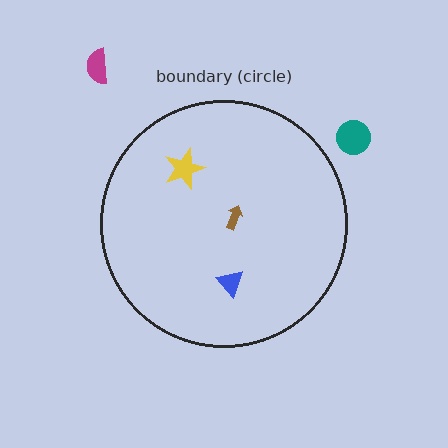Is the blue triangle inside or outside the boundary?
Inside.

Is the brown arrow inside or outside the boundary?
Inside.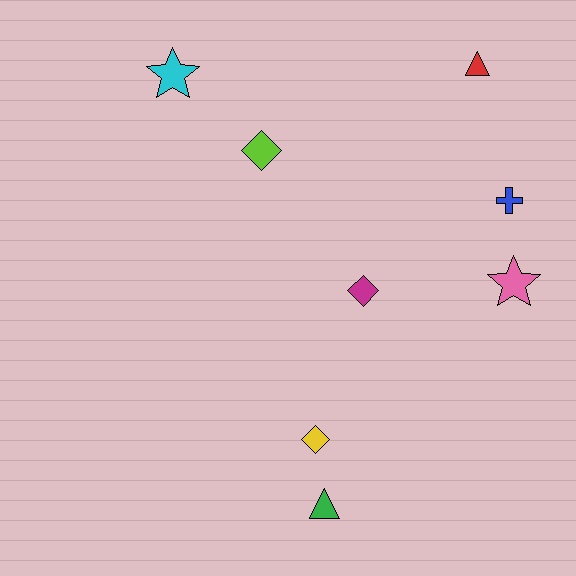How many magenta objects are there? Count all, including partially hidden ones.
There is 1 magenta object.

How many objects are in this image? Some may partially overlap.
There are 8 objects.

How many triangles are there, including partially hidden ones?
There are 2 triangles.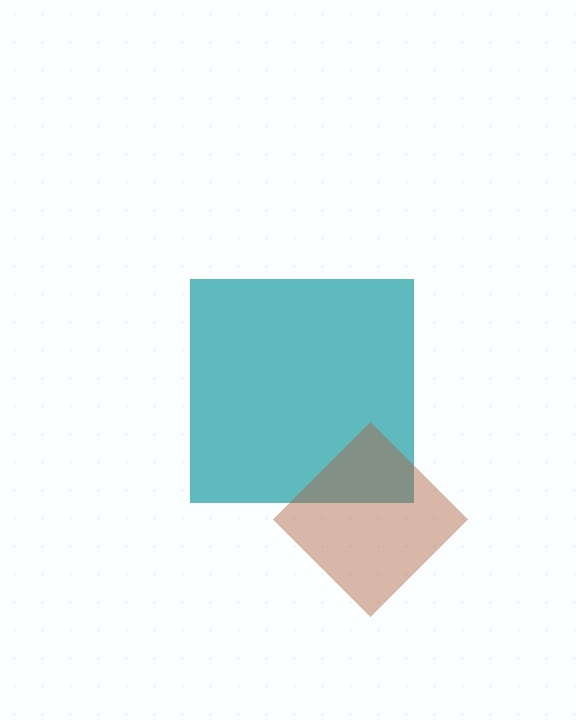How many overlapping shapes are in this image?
There are 2 overlapping shapes in the image.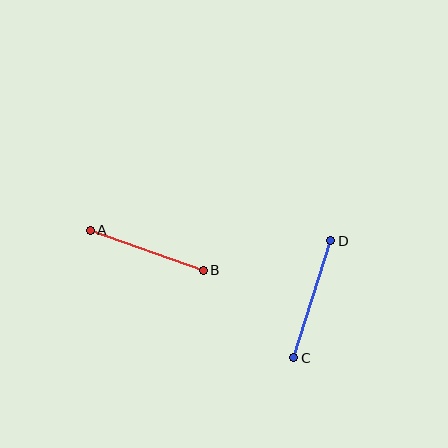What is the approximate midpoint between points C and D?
The midpoint is at approximately (312, 299) pixels.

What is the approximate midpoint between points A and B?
The midpoint is at approximately (147, 250) pixels.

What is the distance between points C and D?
The distance is approximately 123 pixels.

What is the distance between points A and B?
The distance is approximately 120 pixels.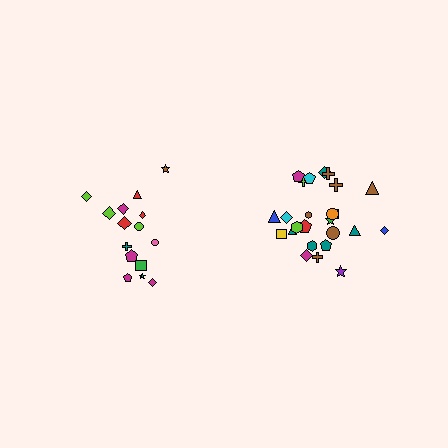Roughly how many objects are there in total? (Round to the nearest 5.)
Roughly 40 objects in total.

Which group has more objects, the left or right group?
The right group.